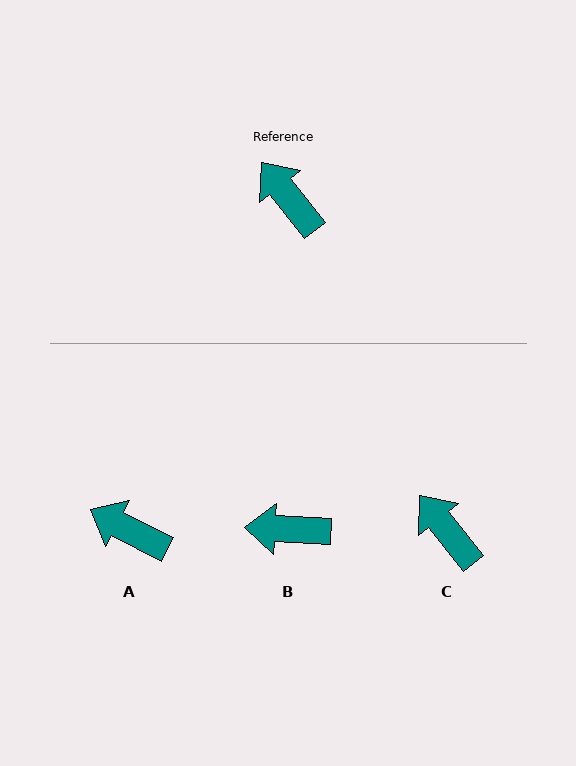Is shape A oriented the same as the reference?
No, it is off by about 24 degrees.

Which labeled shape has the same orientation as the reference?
C.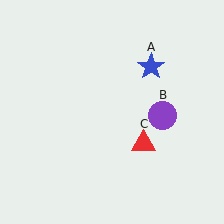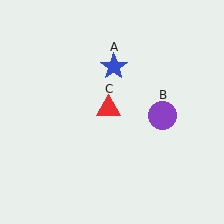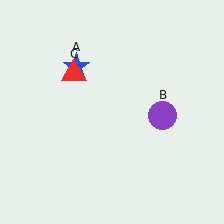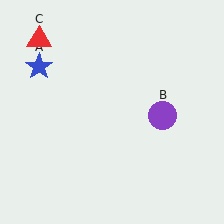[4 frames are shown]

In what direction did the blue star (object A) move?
The blue star (object A) moved left.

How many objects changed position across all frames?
2 objects changed position: blue star (object A), red triangle (object C).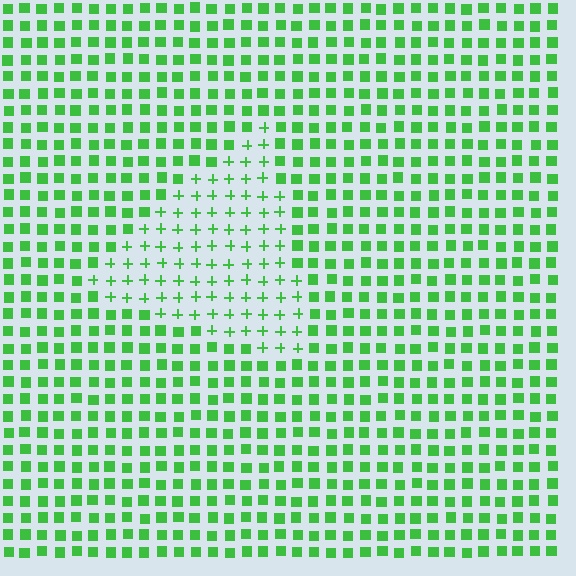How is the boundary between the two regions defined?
The boundary is defined by a change in element shape: plus signs inside vs. squares outside. All elements share the same color and spacing.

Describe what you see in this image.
The image is filled with small green elements arranged in a uniform grid. A triangle-shaped region contains plus signs, while the surrounding area contains squares. The boundary is defined purely by the change in element shape.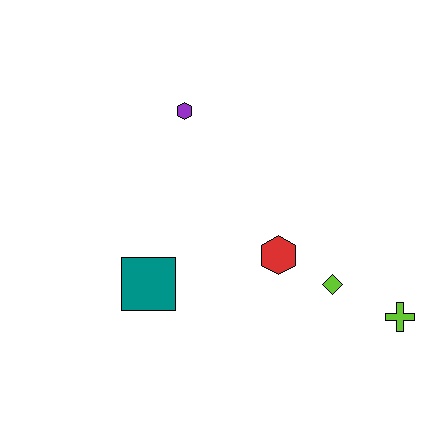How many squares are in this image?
There is 1 square.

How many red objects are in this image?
There is 1 red object.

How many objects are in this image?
There are 5 objects.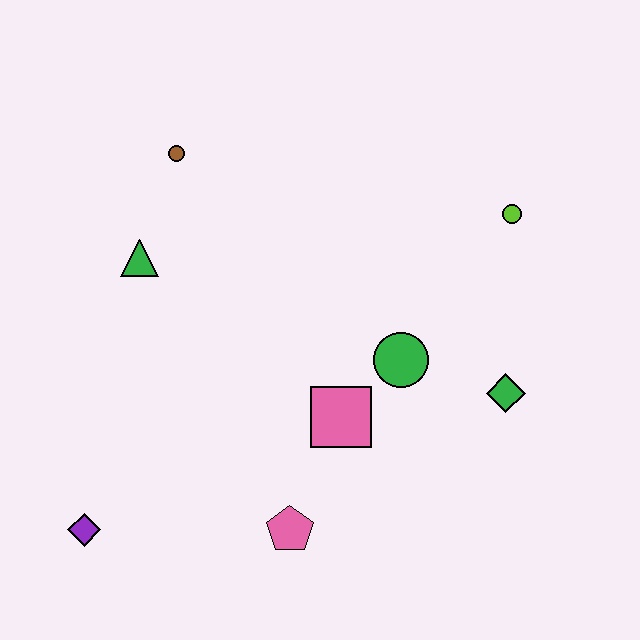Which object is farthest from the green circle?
The purple diamond is farthest from the green circle.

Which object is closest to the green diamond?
The green circle is closest to the green diamond.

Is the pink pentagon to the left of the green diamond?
Yes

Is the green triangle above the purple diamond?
Yes